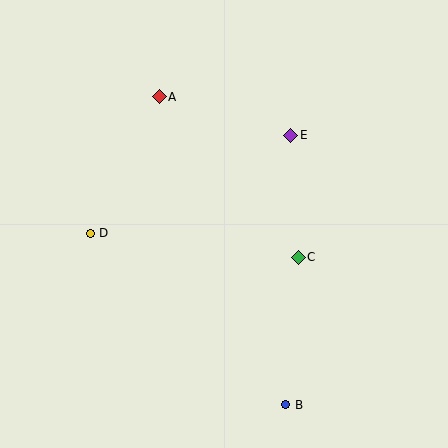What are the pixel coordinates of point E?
Point E is at (291, 135).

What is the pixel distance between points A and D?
The distance between A and D is 153 pixels.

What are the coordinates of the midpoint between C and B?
The midpoint between C and B is at (292, 331).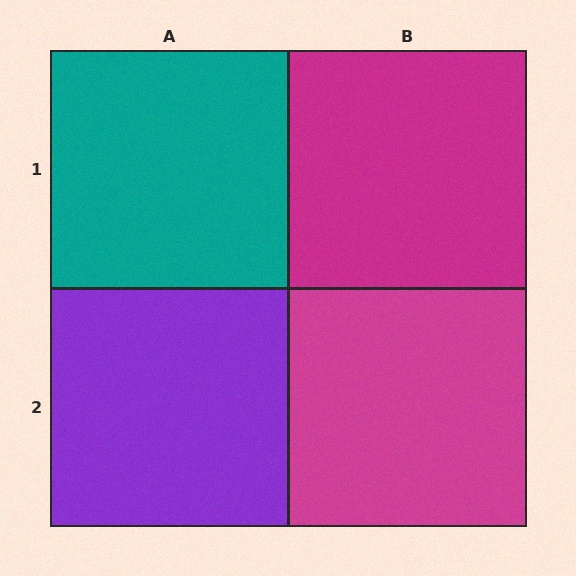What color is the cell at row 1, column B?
Magenta.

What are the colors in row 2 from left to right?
Purple, magenta.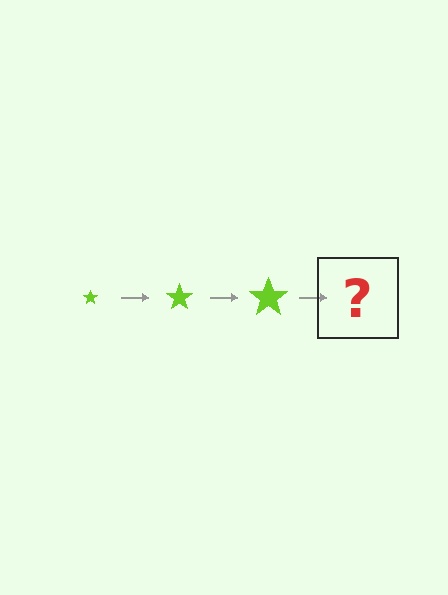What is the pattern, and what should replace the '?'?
The pattern is that the star gets progressively larger each step. The '?' should be a lime star, larger than the previous one.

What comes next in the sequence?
The next element should be a lime star, larger than the previous one.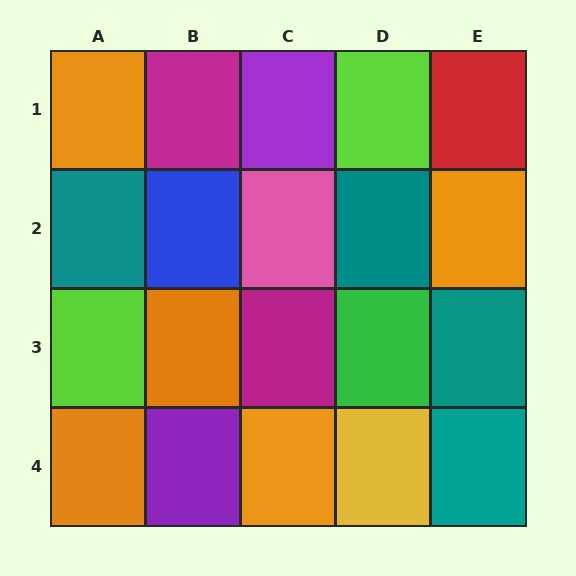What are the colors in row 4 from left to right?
Orange, purple, orange, yellow, teal.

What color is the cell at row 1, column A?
Orange.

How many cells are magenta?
2 cells are magenta.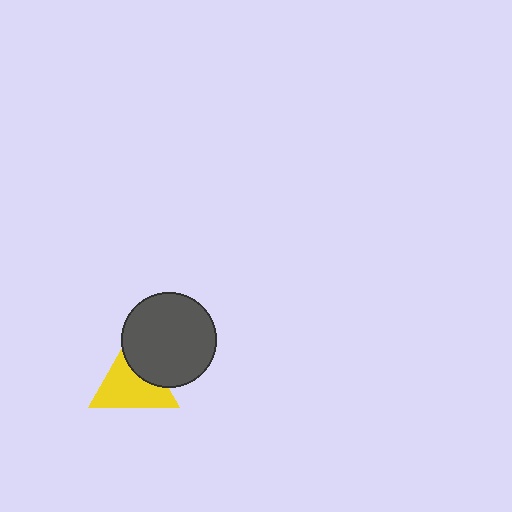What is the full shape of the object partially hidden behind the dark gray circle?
The partially hidden object is a yellow triangle.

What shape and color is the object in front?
The object in front is a dark gray circle.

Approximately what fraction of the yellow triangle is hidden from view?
Roughly 32% of the yellow triangle is hidden behind the dark gray circle.